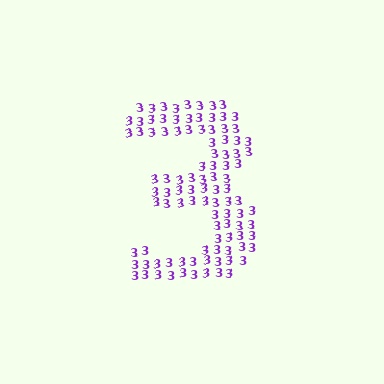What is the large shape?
The large shape is the digit 3.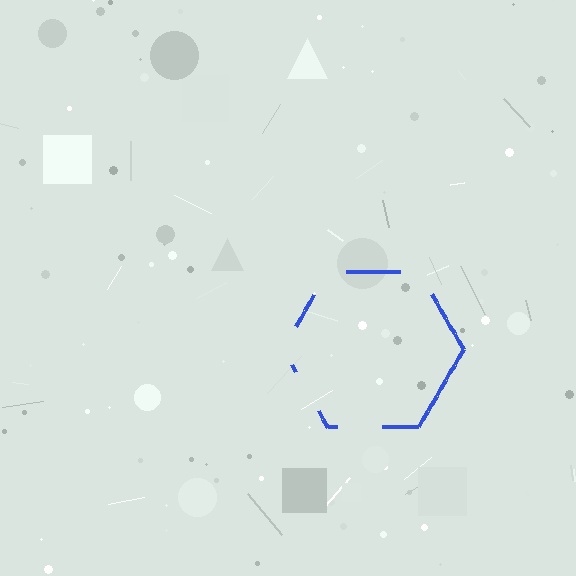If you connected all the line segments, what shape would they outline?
They would outline a hexagon.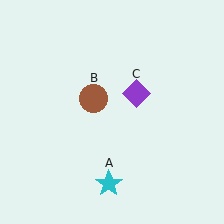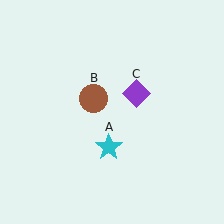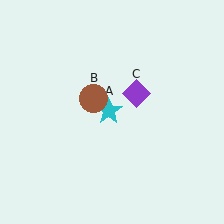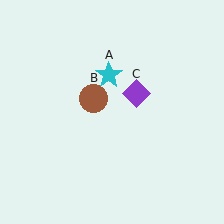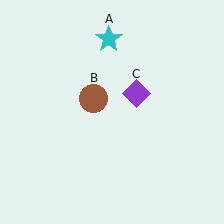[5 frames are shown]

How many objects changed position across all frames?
1 object changed position: cyan star (object A).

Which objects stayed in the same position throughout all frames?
Brown circle (object B) and purple diamond (object C) remained stationary.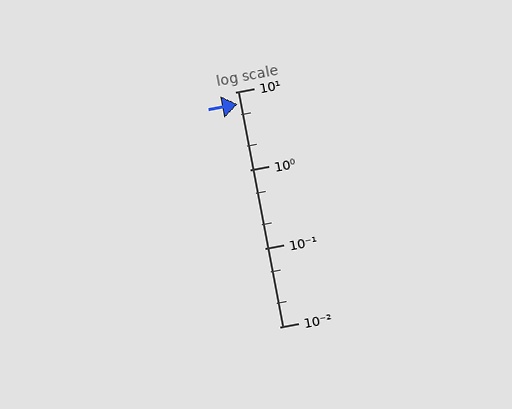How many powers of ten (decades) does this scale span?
The scale spans 3 decades, from 0.01 to 10.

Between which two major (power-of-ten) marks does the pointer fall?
The pointer is between 1 and 10.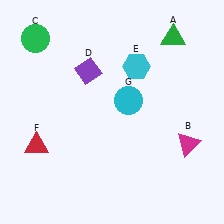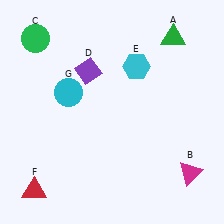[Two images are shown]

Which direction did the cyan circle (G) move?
The cyan circle (G) moved left.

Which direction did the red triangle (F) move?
The red triangle (F) moved down.